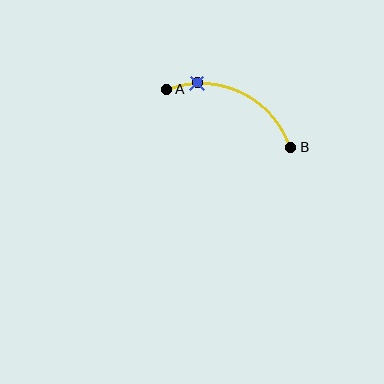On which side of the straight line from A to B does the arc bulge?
The arc bulges above the straight line connecting A and B.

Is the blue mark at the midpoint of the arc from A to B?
No. The blue mark lies on the arc but is closer to endpoint A. The arc midpoint would be at the point on the curve equidistant along the arc from both A and B.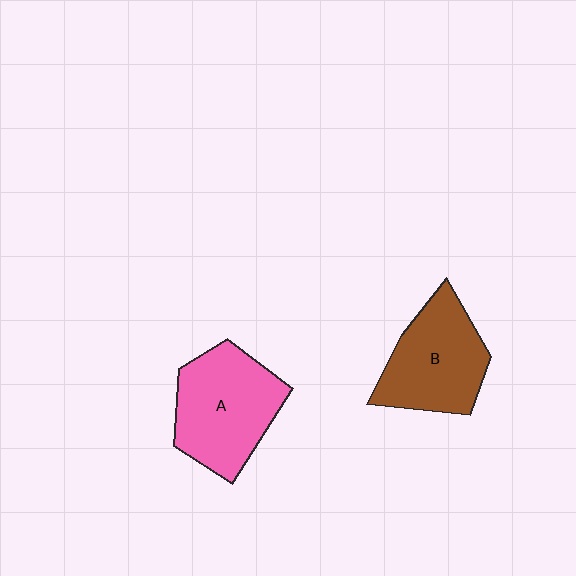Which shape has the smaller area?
Shape B (brown).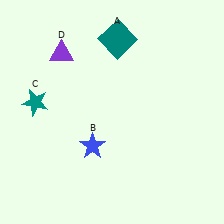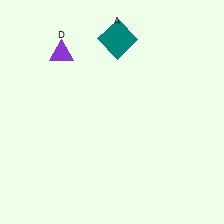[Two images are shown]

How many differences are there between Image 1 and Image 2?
There are 2 differences between the two images.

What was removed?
The blue star (B), the teal star (C) were removed in Image 2.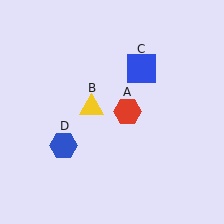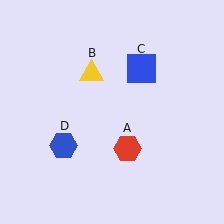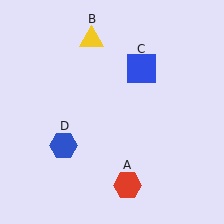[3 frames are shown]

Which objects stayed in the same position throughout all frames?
Blue square (object C) and blue hexagon (object D) remained stationary.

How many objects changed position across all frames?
2 objects changed position: red hexagon (object A), yellow triangle (object B).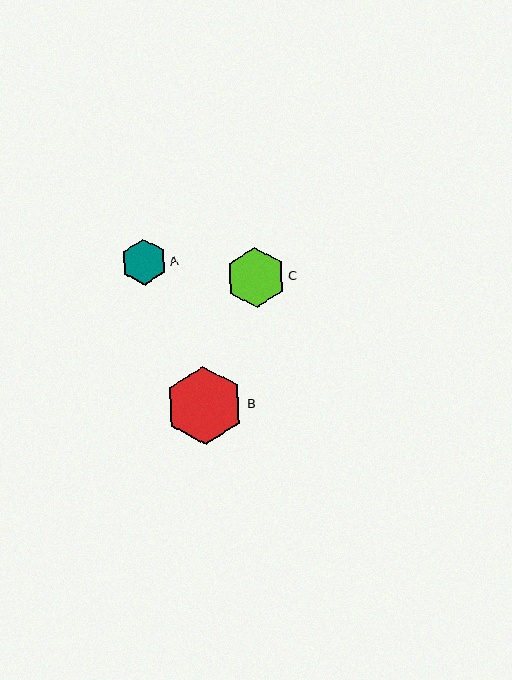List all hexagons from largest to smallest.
From largest to smallest: B, C, A.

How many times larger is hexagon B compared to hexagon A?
Hexagon B is approximately 1.7 times the size of hexagon A.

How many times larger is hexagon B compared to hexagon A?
Hexagon B is approximately 1.7 times the size of hexagon A.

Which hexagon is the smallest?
Hexagon A is the smallest with a size of approximately 46 pixels.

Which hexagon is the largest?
Hexagon B is the largest with a size of approximately 78 pixels.